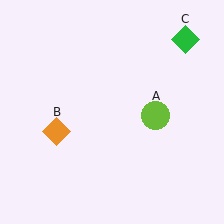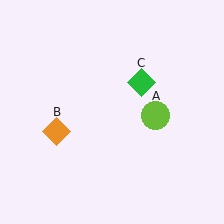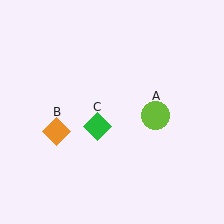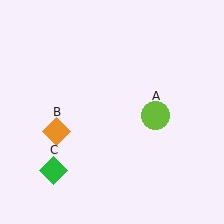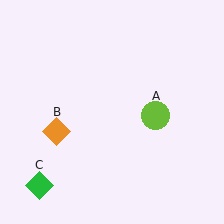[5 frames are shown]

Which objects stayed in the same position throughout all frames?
Lime circle (object A) and orange diamond (object B) remained stationary.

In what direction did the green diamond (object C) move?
The green diamond (object C) moved down and to the left.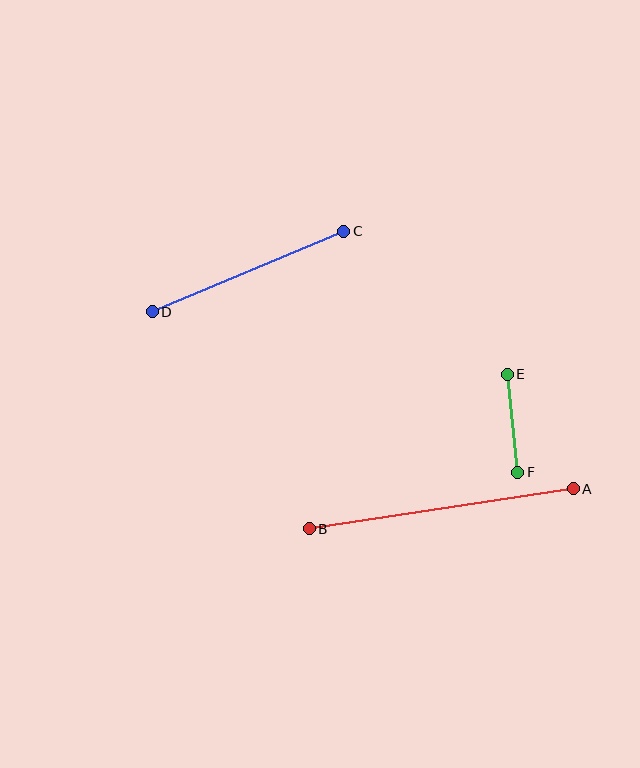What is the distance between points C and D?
The distance is approximately 207 pixels.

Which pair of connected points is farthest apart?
Points A and B are farthest apart.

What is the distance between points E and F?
The distance is approximately 98 pixels.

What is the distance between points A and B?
The distance is approximately 267 pixels.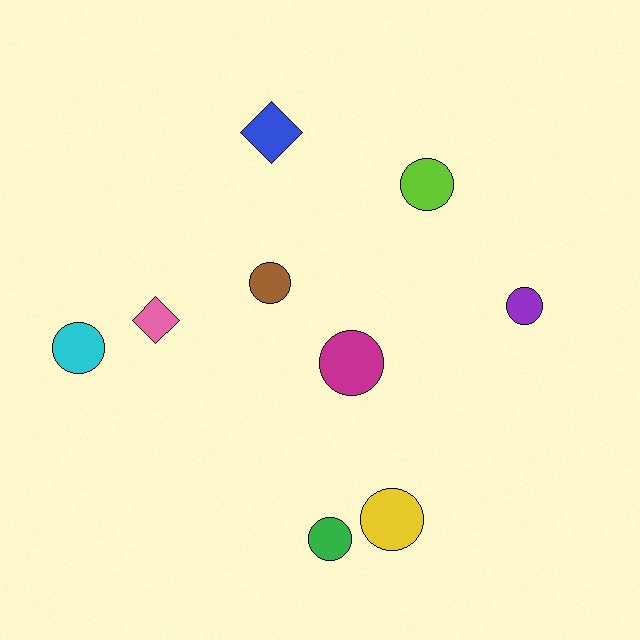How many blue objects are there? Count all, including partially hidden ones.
There is 1 blue object.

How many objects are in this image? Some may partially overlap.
There are 9 objects.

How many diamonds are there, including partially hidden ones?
There are 2 diamonds.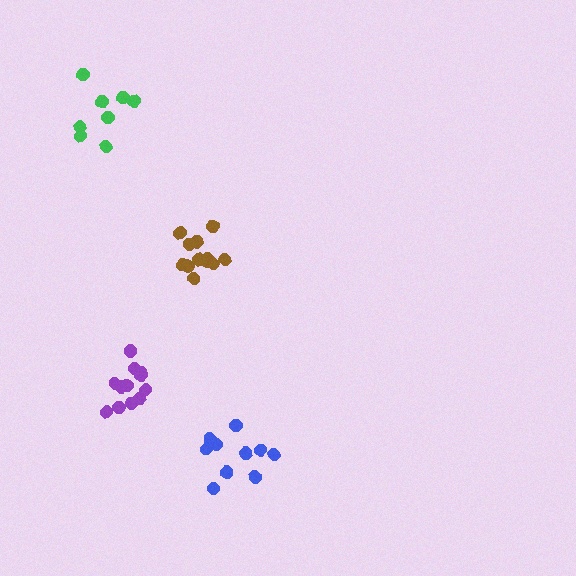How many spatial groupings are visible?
There are 4 spatial groupings.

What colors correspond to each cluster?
The clusters are colored: brown, blue, green, purple.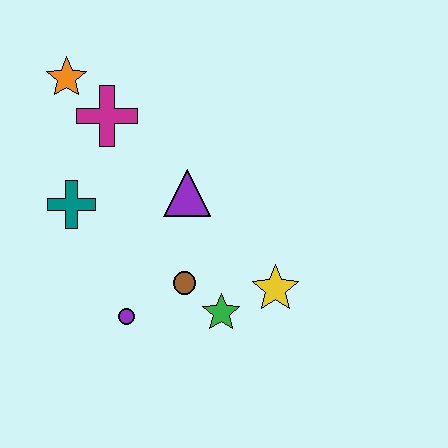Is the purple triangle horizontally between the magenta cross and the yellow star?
Yes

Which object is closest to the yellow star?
The green star is closest to the yellow star.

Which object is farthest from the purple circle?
The orange star is farthest from the purple circle.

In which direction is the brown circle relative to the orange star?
The brown circle is below the orange star.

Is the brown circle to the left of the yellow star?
Yes